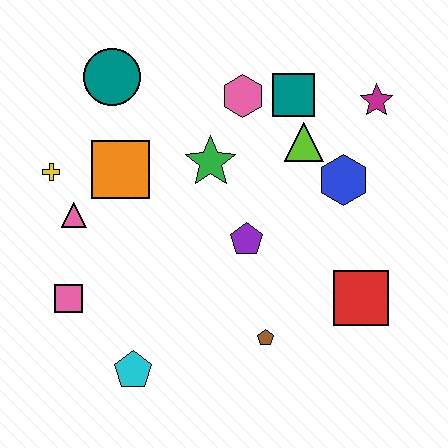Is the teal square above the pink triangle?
Yes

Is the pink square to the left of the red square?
Yes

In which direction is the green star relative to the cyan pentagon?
The green star is above the cyan pentagon.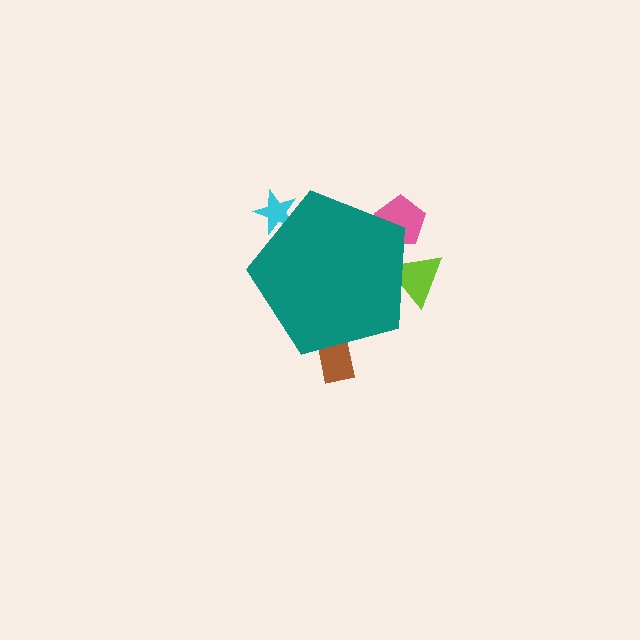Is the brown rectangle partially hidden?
Yes, the brown rectangle is partially hidden behind the teal pentagon.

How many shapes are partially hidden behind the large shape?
4 shapes are partially hidden.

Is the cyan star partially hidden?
Yes, the cyan star is partially hidden behind the teal pentagon.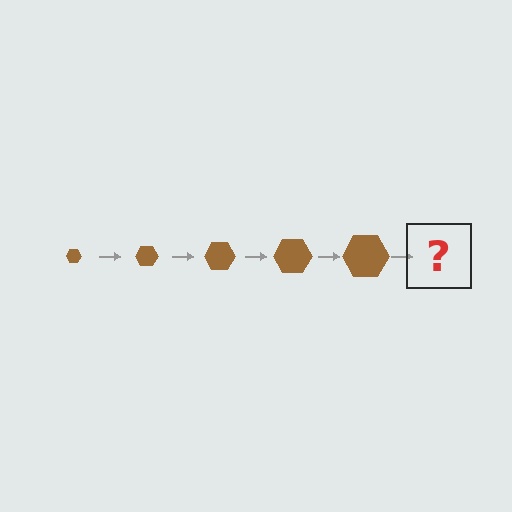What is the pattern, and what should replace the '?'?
The pattern is that the hexagon gets progressively larger each step. The '?' should be a brown hexagon, larger than the previous one.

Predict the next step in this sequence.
The next step is a brown hexagon, larger than the previous one.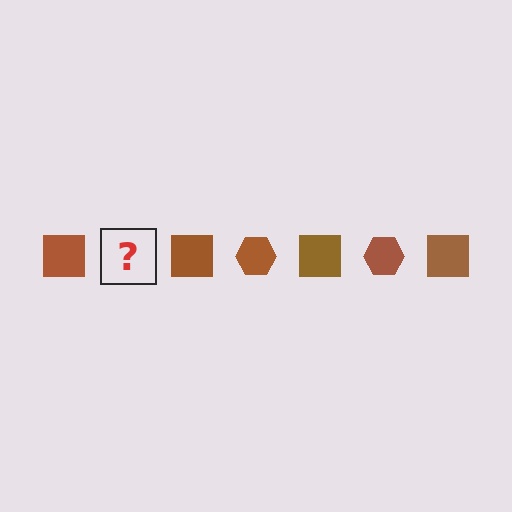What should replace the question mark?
The question mark should be replaced with a brown hexagon.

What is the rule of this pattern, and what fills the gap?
The rule is that the pattern cycles through square, hexagon shapes in brown. The gap should be filled with a brown hexagon.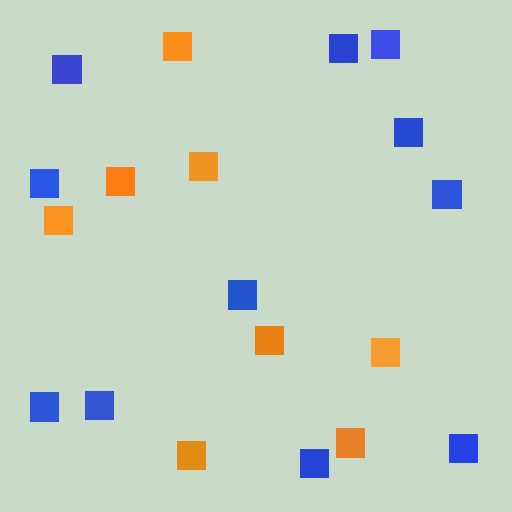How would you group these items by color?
There are 2 groups: one group of blue squares (11) and one group of orange squares (8).